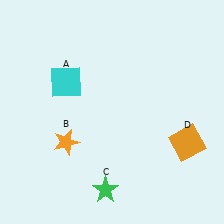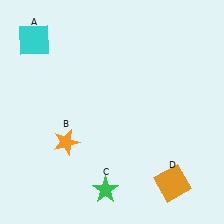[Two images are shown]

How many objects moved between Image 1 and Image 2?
2 objects moved between the two images.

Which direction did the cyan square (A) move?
The cyan square (A) moved up.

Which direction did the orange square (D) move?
The orange square (D) moved down.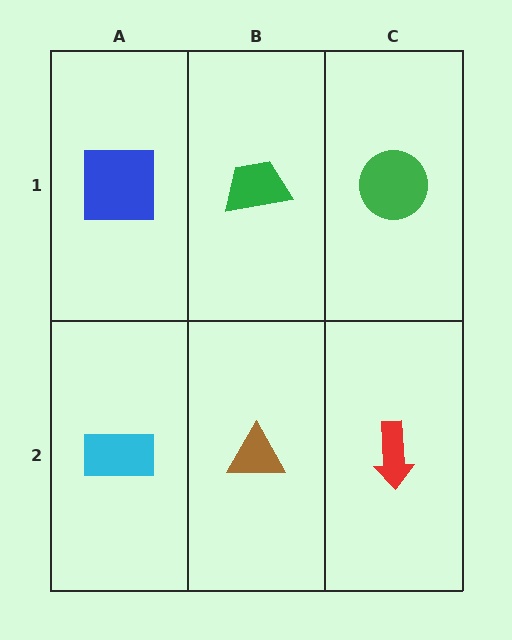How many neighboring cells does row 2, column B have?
3.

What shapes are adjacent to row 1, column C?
A red arrow (row 2, column C), a green trapezoid (row 1, column B).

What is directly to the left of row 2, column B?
A cyan rectangle.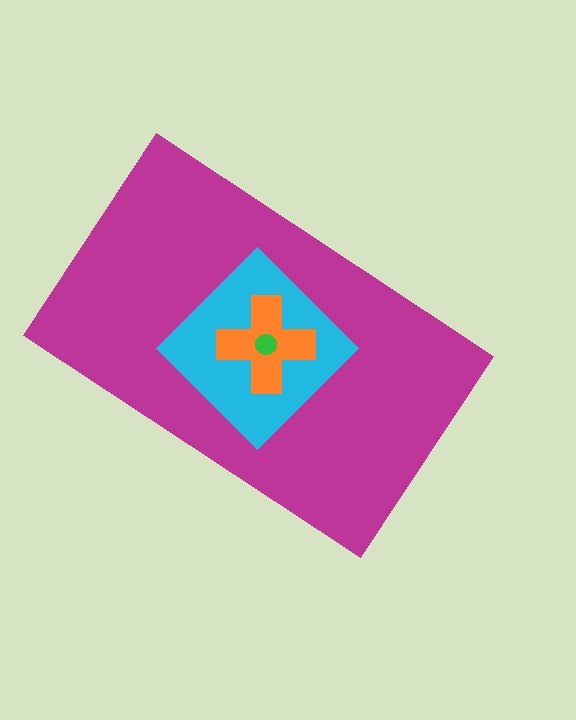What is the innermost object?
The green circle.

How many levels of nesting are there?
4.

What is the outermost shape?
The magenta rectangle.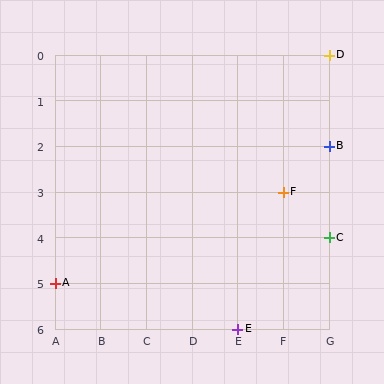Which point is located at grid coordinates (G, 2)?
Point B is at (G, 2).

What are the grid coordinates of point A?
Point A is at grid coordinates (A, 5).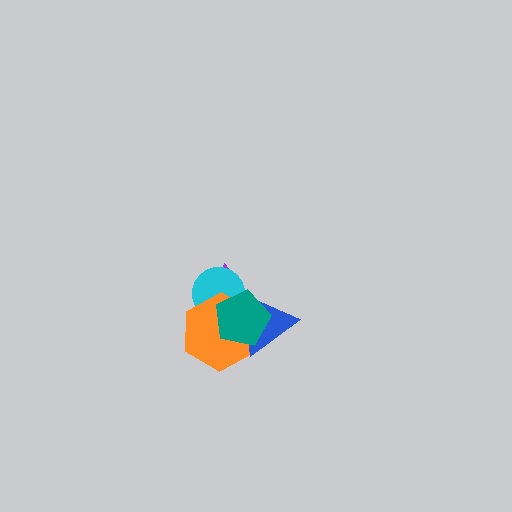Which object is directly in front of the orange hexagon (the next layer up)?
The blue triangle is directly in front of the orange hexagon.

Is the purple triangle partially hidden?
Yes, it is partially covered by another shape.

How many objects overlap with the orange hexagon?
4 objects overlap with the orange hexagon.